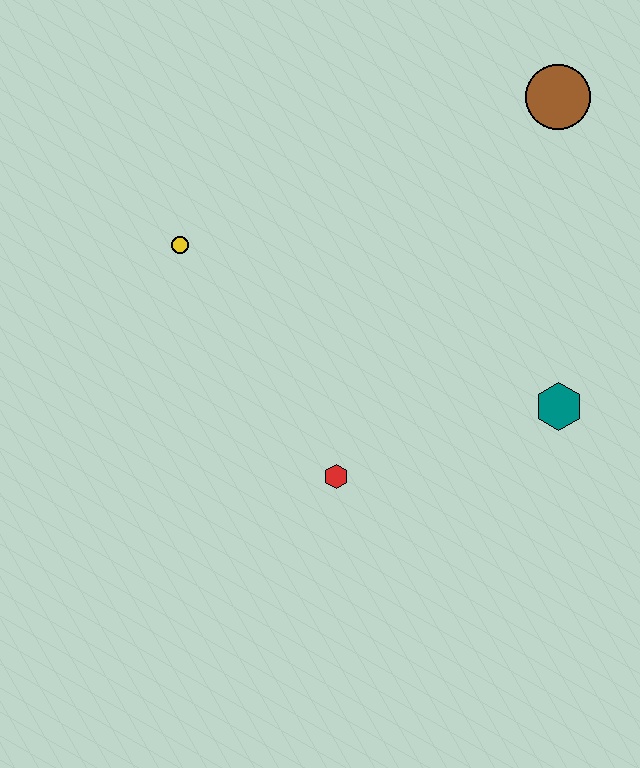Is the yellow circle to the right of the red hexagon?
No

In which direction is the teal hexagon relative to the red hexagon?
The teal hexagon is to the right of the red hexagon.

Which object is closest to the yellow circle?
The red hexagon is closest to the yellow circle.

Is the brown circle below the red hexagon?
No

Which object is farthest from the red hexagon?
The brown circle is farthest from the red hexagon.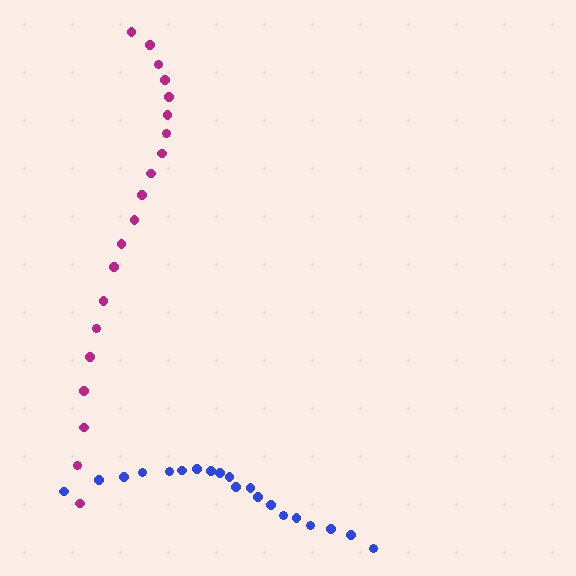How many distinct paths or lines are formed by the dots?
There are 2 distinct paths.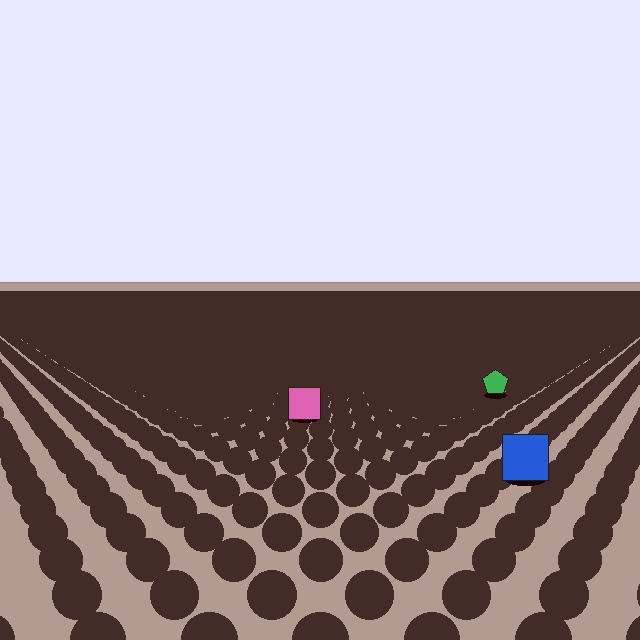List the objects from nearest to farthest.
From nearest to farthest: the blue square, the pink square, the green pentagon.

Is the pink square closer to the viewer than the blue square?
No. The blue square is closer — you can tell from the texture gradient: the ground texture is coarser near it.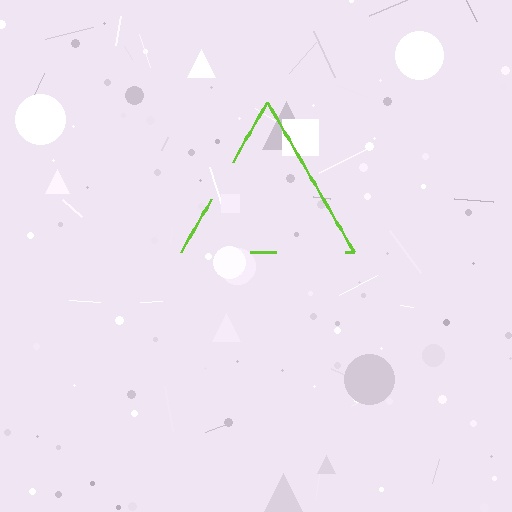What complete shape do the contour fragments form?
The contour fragments form a triangle.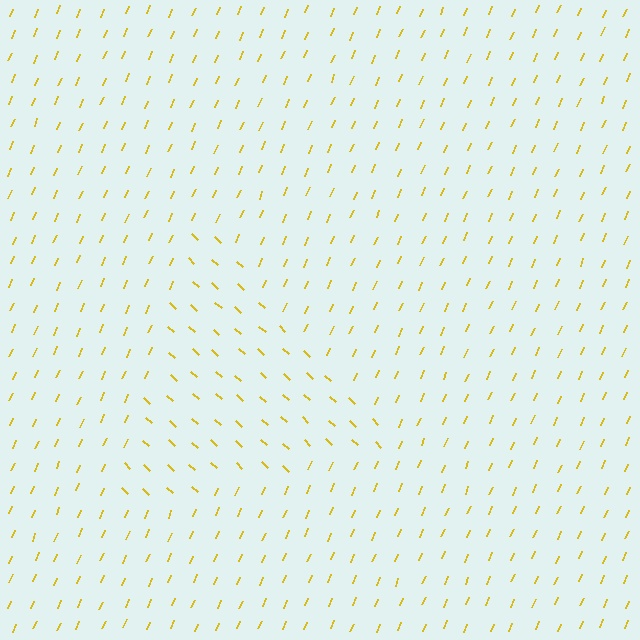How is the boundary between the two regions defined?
The boundary is defined purely by a change in line orientation (approximately 70 degrees difference). All lines are the same color and thickness.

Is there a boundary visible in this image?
Yes, there is a texture boundary formed by a change in line orientation.